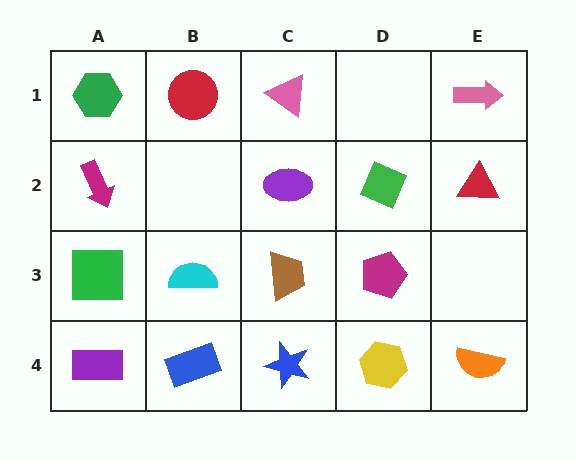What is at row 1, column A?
A green hexagon.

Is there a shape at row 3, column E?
No, that cell is empty.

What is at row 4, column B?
A blue rectangle.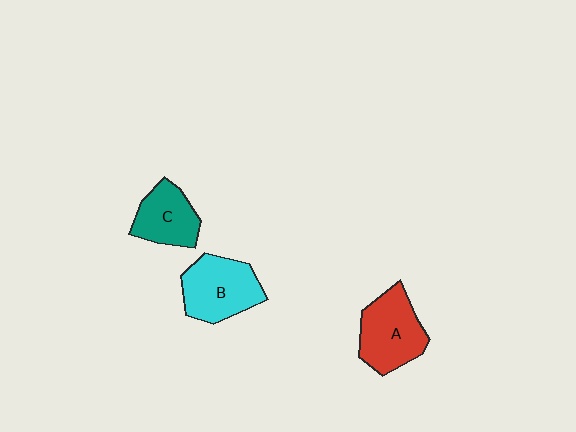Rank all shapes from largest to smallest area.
From largest to smallest: A (red), B (cyan), C (teal).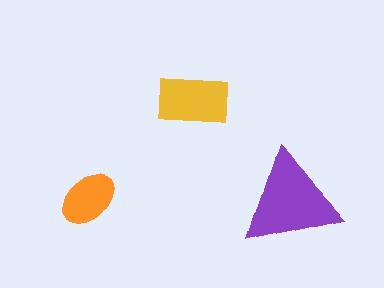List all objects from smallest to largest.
The orange ellipse, the yellow rectangle, the purple triangle.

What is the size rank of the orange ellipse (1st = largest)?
3rd.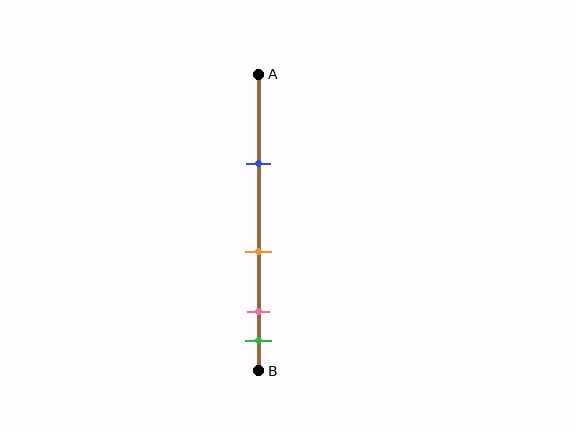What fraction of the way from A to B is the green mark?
The green mark is approximately 90% (0.9) of the way from A to B.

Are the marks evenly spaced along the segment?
No, the marks are not evenly spaced.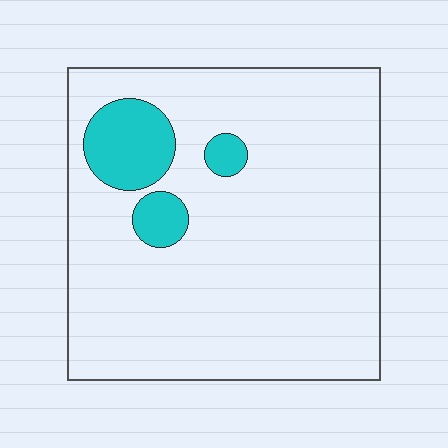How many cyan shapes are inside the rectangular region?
3.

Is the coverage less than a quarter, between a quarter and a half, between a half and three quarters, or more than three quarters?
Less than a quarter.